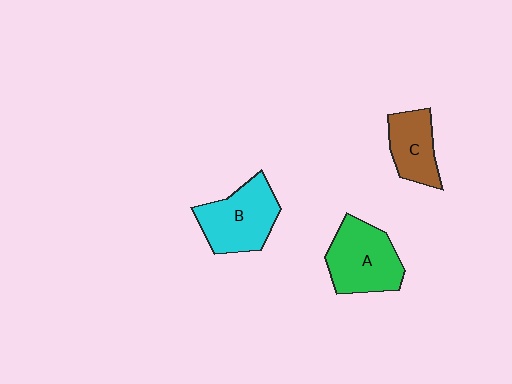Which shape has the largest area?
Shape A (green).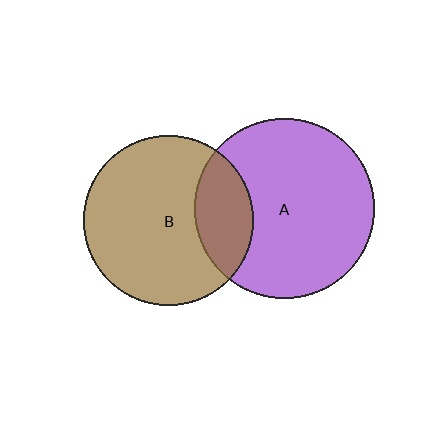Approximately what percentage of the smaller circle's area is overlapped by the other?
Approximately 25%.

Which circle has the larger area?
Circle A (purple).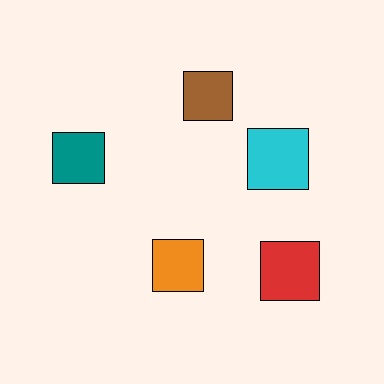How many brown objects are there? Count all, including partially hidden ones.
There is 1 brown object.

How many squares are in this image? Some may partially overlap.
There are 5 squares.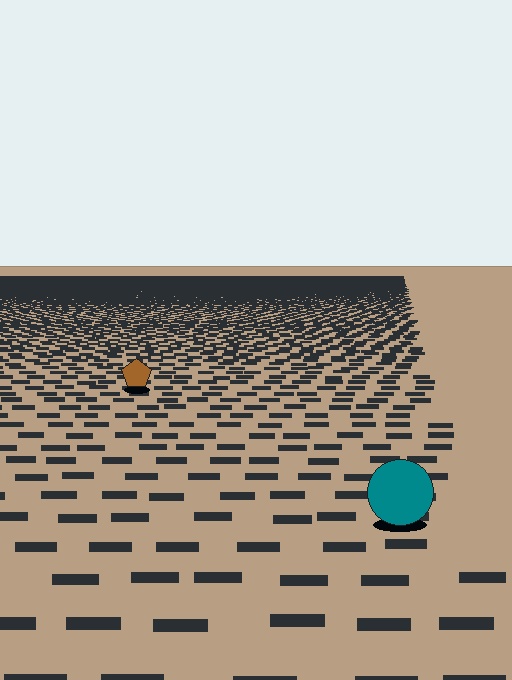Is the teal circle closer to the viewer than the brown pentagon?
Yes. The teal circle is closer — you can tell from the texture gradient: the ground texture is coarser near it.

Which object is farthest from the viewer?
The brown pentagon is farthest from the viewer. It appears smaller and the ground texture around it is denser.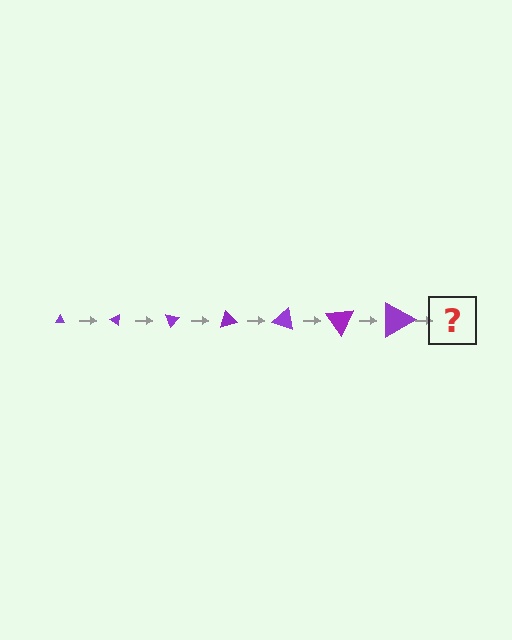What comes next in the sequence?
The next element should be a triangle, larger than the previous one and rotated 245 degrees from the start.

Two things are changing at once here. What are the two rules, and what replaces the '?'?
The two rules are that the triangle grows larger each step and it rotates 35 degrees each step. The '?' should be a triangle, larger than the previous one and rotated 245 degrees from the start.